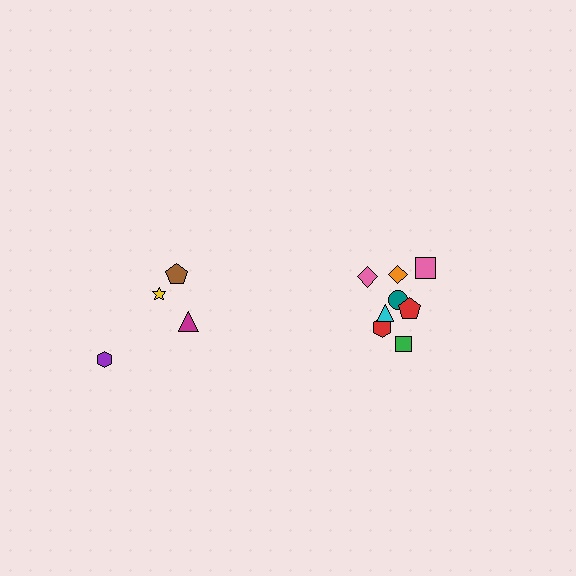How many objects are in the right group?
There are 8 objects.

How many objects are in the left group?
There are 4 objects.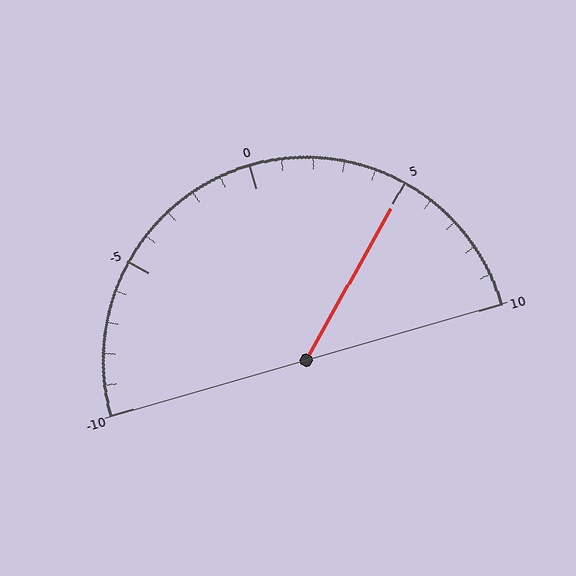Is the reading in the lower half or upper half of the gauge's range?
The reading is in the upper half of the range (-10 to 10).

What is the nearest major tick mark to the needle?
The nearest major tick mark is 5.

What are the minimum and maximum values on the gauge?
The gauge ranges from -10 to 10.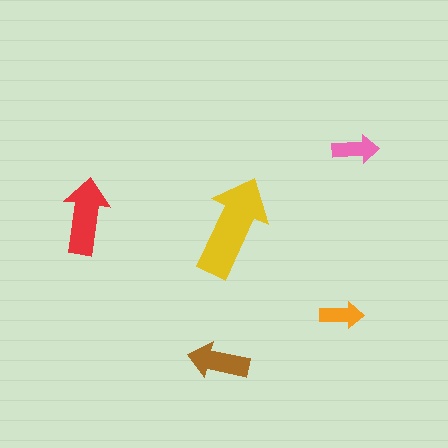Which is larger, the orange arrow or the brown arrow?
The brown one.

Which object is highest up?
The pink arrow is topmost.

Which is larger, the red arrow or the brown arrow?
The red one.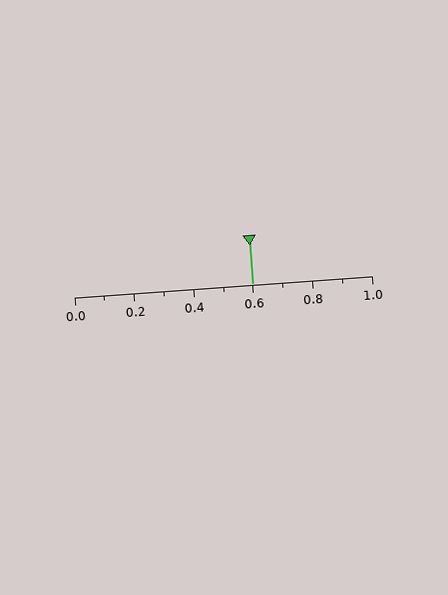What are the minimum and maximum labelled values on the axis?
The axis runs from 0.0 to 1.0.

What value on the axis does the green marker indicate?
The marker indicates approximately 0.6.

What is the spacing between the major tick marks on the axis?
The major ticks are spaced 0.2 apart.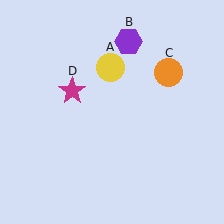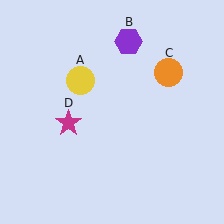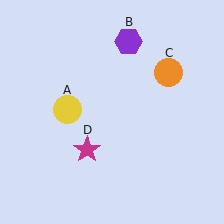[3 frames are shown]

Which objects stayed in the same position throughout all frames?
Purple hexagon (object B) and orange circle (object C) remained stationary.